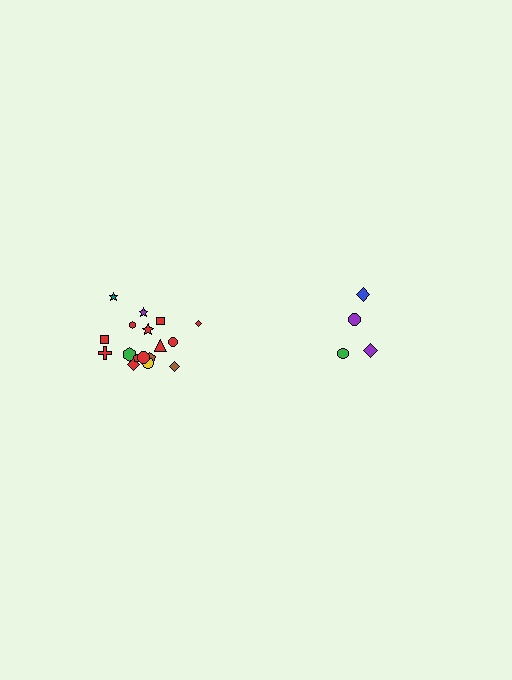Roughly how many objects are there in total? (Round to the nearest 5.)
Roughly 20 objects in total.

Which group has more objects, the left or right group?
The left group.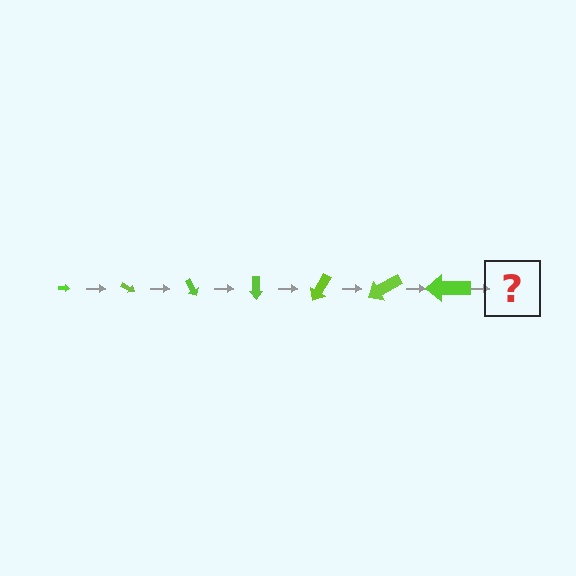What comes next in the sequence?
The next element should be an arrow, larger than the previous one and rotated 210 degrees from the start.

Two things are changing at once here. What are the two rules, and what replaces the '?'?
The two rules are that the arrow grows larger each step and it rotates 30 degrees each step. The '?' should be an arrow, larger than the previous one and rotated 210 degrees from the start.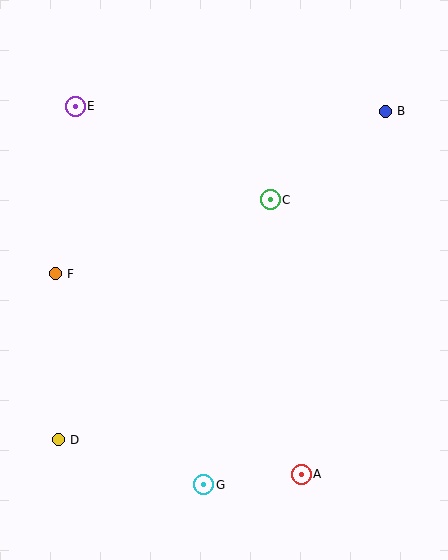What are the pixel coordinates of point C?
Point C is at (270, 200).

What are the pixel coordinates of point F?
Point F is at (55, 274).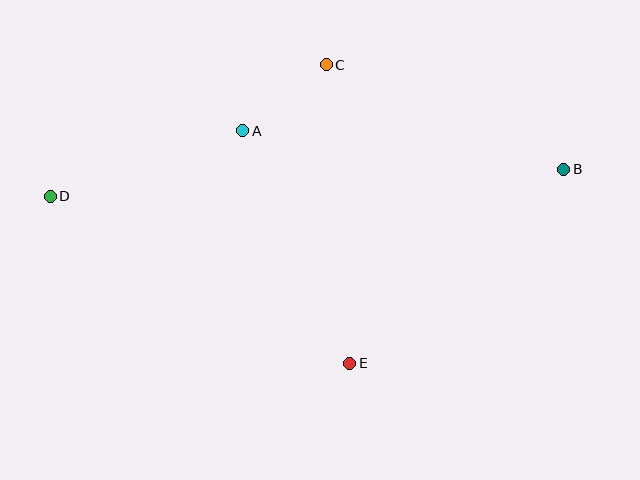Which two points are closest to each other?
Points A and C are closest to each other.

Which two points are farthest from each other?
Points B and D are farthest from each other.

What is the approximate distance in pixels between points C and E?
The distance between C and E is approximately 300 pixels.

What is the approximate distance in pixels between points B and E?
The distance between B and E is approximately 289 pixels.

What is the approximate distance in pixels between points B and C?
The distance between B and C is approximately 260 pixels.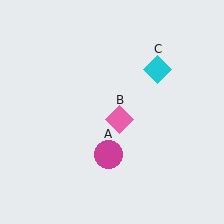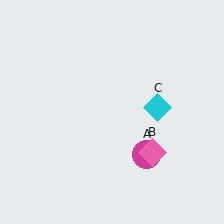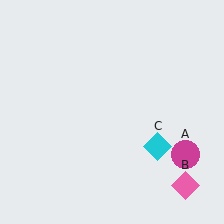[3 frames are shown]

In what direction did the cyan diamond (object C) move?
The cyan diamond (object C) moved down.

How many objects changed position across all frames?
3 objects changed position: magenta circle (object A), pink diamond (object B), cyan diamond (object C).